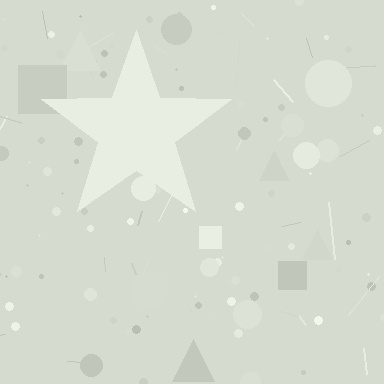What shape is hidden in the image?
A star is hidden in the image.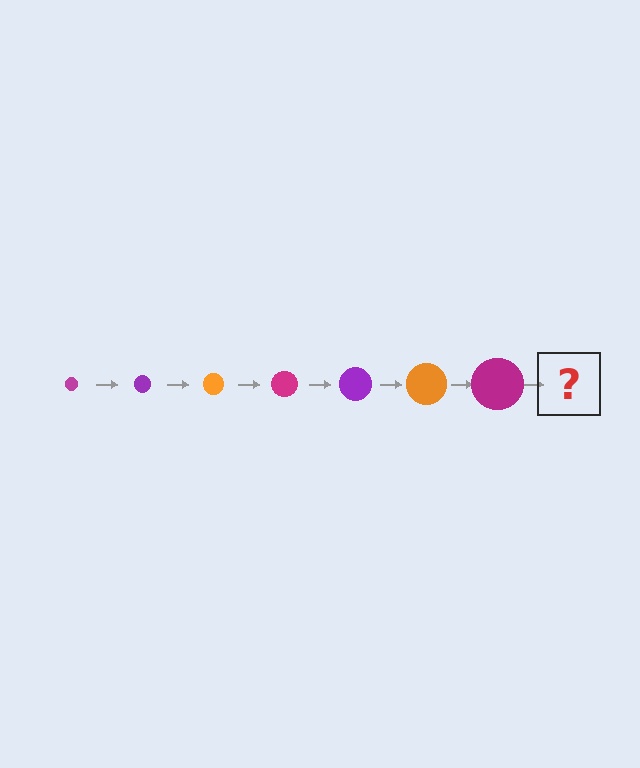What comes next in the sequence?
The next element should be a purple circle, larger than the previous one.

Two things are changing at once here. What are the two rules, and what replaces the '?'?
The two rules are that the circle grows larger each step and the color cycles through magenta, purple, and orange. The '?' should be a purple circle, larger than the previous one.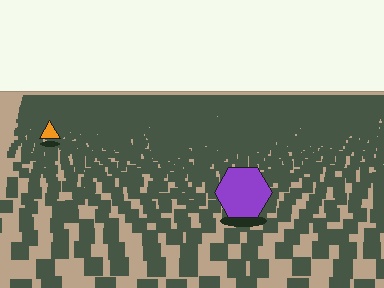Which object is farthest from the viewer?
The orange triangle is farthest from the viewer. It appears smaller and the ground texture around it is denser.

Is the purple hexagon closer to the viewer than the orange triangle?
Yes. The purple hexagon is closer — you can tell from the texture gradient: the ground texture is coarser near it.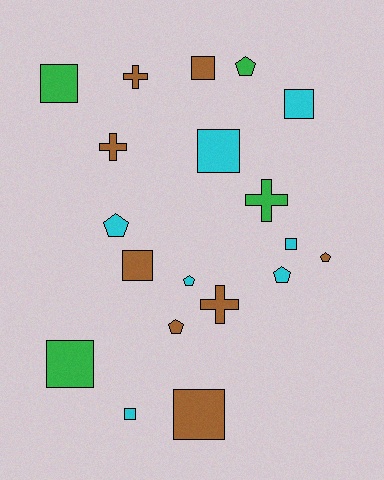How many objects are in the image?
There are 19 objects.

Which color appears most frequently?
Brown, with 8 objects.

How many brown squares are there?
There are 3 brown squares.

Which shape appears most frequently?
Square, with 9 objects.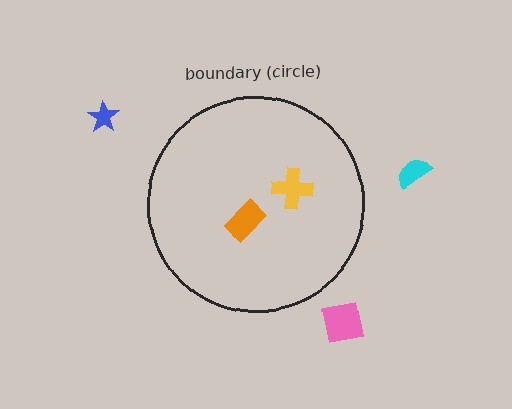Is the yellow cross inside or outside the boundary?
Inside.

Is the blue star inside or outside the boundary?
Outside.